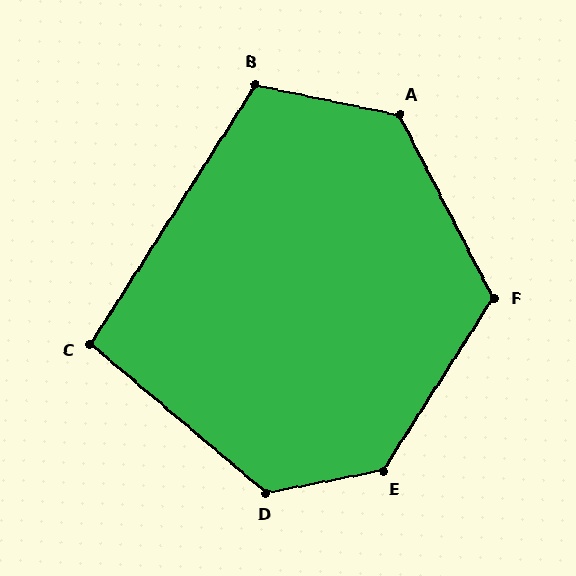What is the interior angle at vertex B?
Approximately 111 degrees (obtuse).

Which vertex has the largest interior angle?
E, at approximately 133 degrees.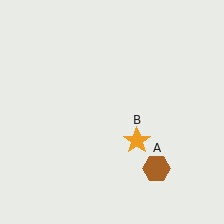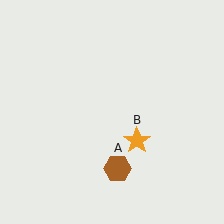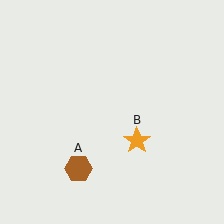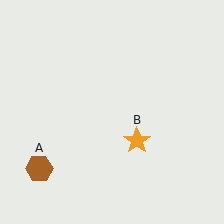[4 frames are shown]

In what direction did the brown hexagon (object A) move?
The brown hexagon (object A) moved left.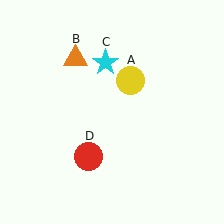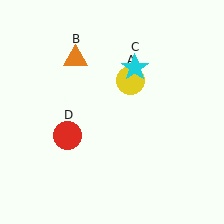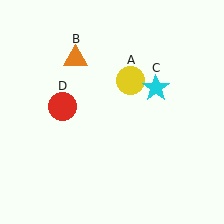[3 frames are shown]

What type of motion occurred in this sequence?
The cyan star (object C), red circle (object D) rotated clockwise around the center of the scene.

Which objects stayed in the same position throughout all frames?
Yellow circle (object A) and orange triangle (object B) remained stationary.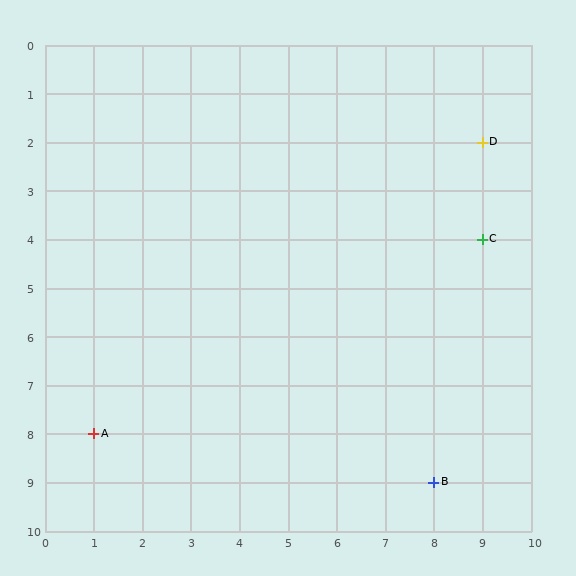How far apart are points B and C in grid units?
Points B and C are 1 column and 5 rows apart (about 5.1 grid units diagonally).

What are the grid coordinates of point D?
Point D is at grid coordinates (9, 2).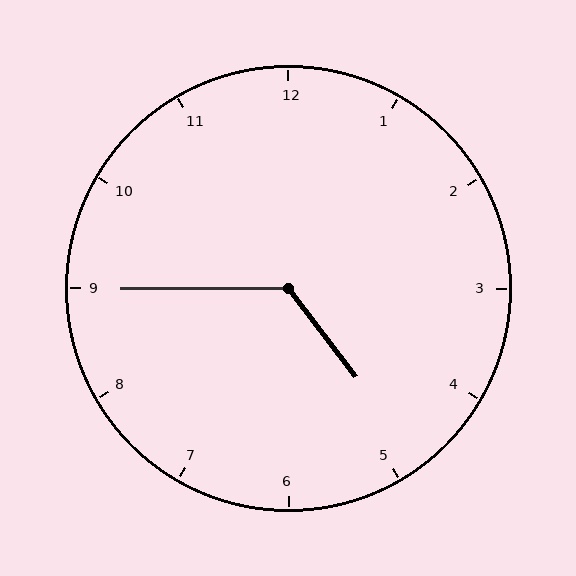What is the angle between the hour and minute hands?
Approximately 128 degrees.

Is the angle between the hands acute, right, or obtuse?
It is obtuse.